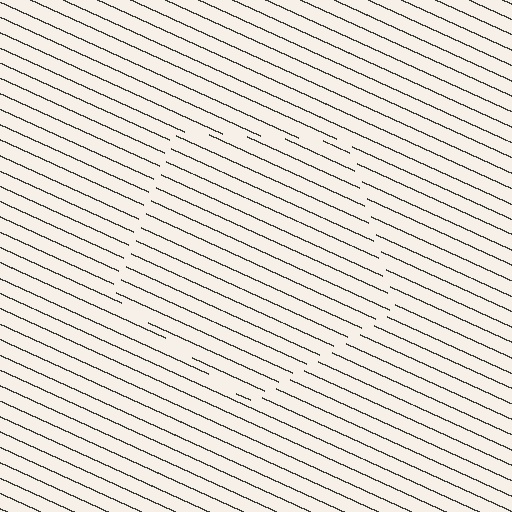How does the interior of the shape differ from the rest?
The interior of the shape contains the same grating, shifted by half a period — the contour is defined by the phase discontinuity where line-ends from the inner and outer gratings abut.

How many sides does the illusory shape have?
5 sides — the line-ends trace a pentagon.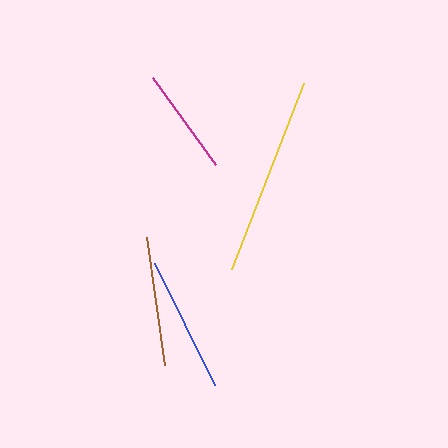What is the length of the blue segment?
The blue segment is approximately 136 pixels long.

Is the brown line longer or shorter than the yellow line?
The yellow line is longer than the brown line.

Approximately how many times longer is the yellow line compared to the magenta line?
The yellow line is approximately 1.9 times the length of the magenta line.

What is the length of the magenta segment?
The magenta segment is approximately 108 pixels long.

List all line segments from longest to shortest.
From longest to shortest: yellow, blue, brown, magenta.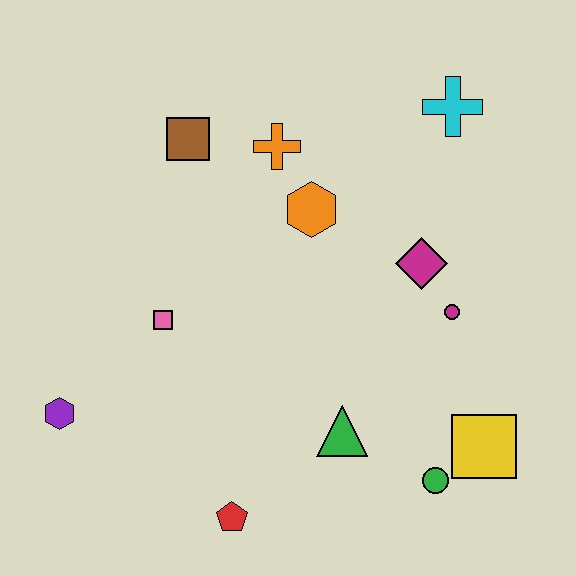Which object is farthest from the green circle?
The brown square is farthest from the green circle.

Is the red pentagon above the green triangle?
No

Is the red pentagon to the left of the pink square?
No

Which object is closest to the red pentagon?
The green triangle is closest to the red pentagon.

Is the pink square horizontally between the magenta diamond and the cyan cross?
No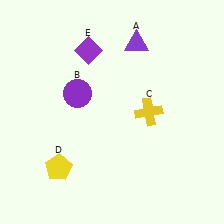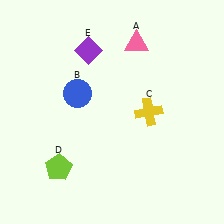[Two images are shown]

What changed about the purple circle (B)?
In Image 1, B is purple. In Image 2, it changed to blue.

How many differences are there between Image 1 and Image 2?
There are 3 differences between the two images.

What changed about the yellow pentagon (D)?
In Image 1, D is yellow. In Image 2, it changed to lime.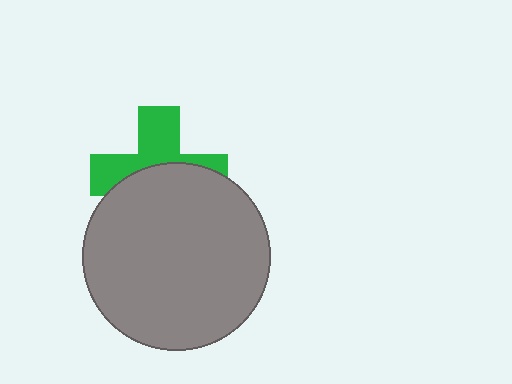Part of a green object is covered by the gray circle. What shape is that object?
It is a cross.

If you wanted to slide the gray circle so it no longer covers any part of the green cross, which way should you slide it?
Slide it down — that is the most direct way to separate the two shapes.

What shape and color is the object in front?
The object in front is a gray circle.